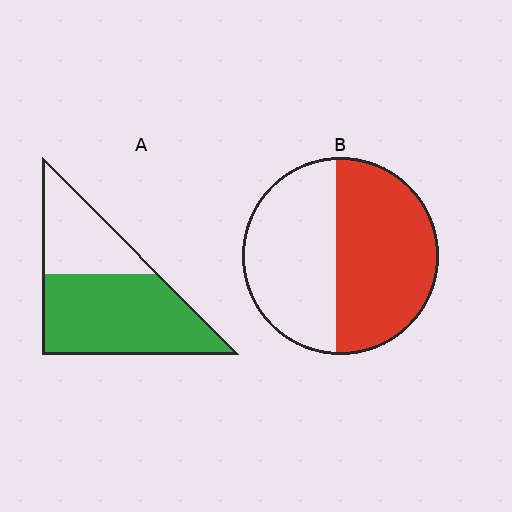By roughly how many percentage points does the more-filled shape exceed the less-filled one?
By roughly 10 percentage points (A over B).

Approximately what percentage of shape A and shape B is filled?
A is approximately 65% and B is approximately 55%.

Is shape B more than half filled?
Roughly half.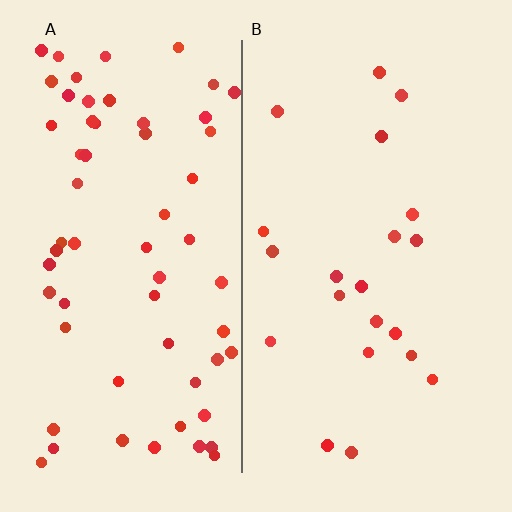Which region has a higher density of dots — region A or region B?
A (the left).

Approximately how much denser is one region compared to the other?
Approximately 2.9× — region A over region B.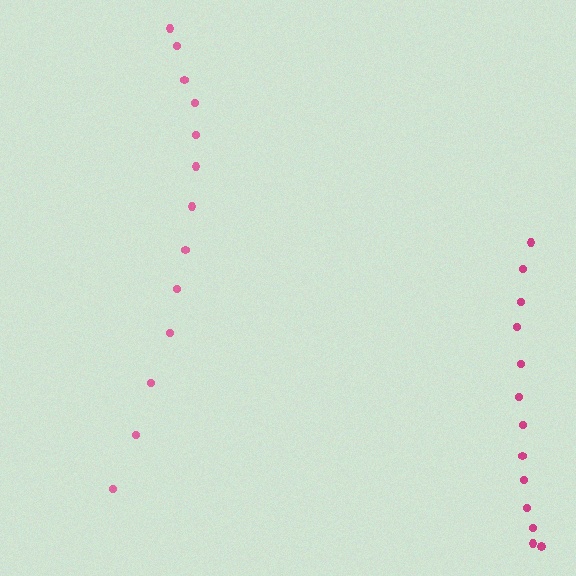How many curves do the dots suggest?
There are 2 distinct paths.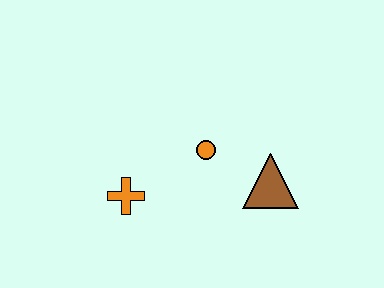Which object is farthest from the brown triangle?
The orange cross is farthest from the brown triangle.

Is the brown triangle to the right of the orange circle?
Yes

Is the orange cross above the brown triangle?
No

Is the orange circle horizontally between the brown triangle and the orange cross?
Yes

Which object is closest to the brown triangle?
The orange circle is closest to the brown triangle.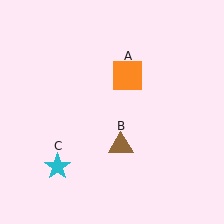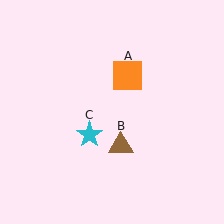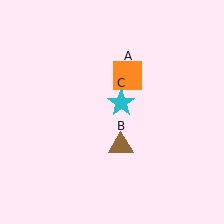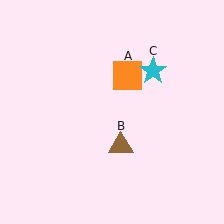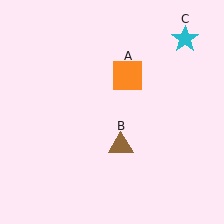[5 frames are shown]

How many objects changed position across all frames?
1 object changed position: cyan star (object C).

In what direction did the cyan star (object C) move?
The cyan star (object C) moved up and to the right.